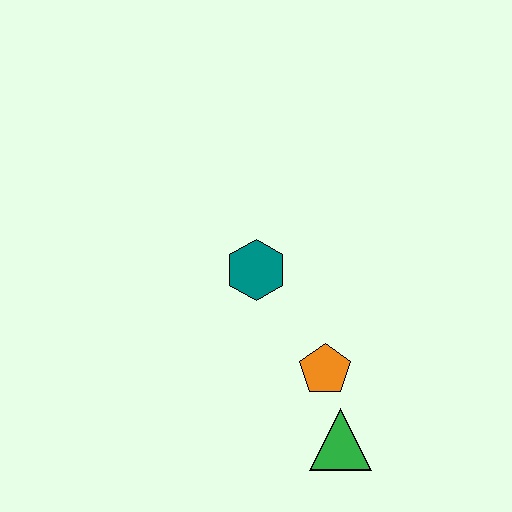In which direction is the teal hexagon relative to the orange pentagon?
The teal hexagon is above the orange pentagon.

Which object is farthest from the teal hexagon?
The green triangle is farthest from the teal hexagon.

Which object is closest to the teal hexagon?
The orange pentagon is closest to the teal hexagon.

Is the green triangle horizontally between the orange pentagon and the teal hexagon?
No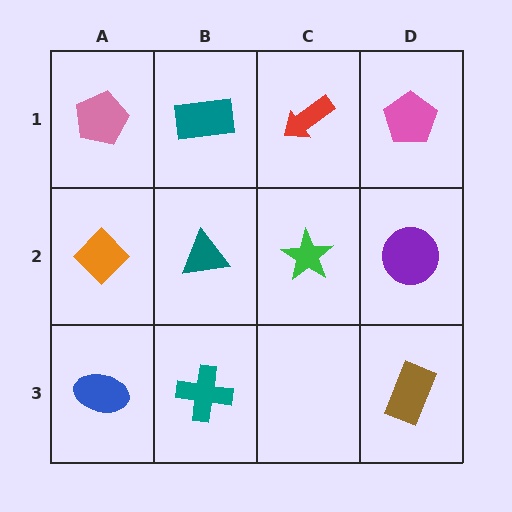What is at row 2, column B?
A teal triangle.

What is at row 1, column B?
A teal rectangle.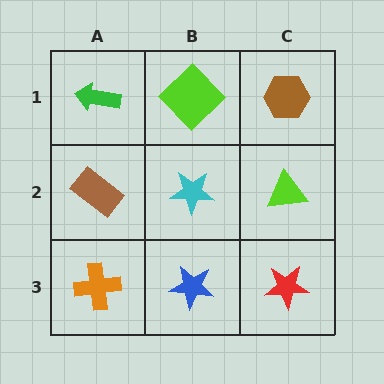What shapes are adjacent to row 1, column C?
A lime triangle (row 2, column C), a lime diamond (row 1, column B).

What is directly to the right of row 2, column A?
A cyan star.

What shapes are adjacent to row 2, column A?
A green arrow (row 1, column A), an orange cross (row 3, column A), a cyan star (row 2, column B).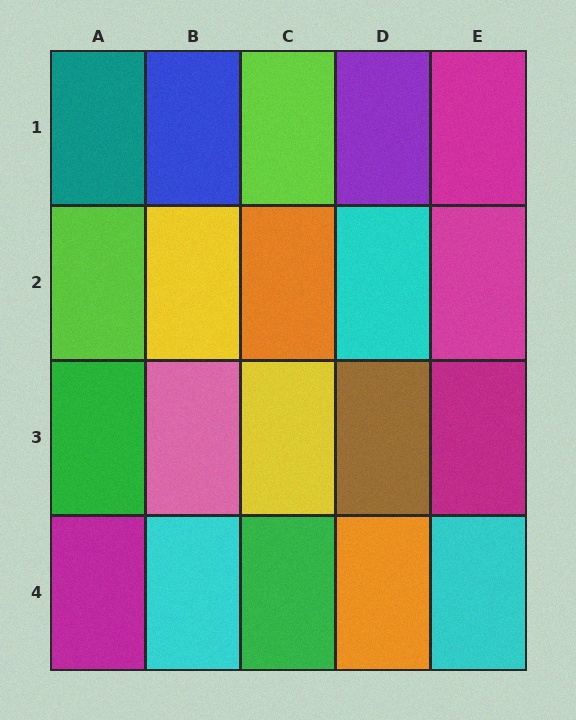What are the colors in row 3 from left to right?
Green, pink, yellow, brown, magenta.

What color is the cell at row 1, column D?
Purple.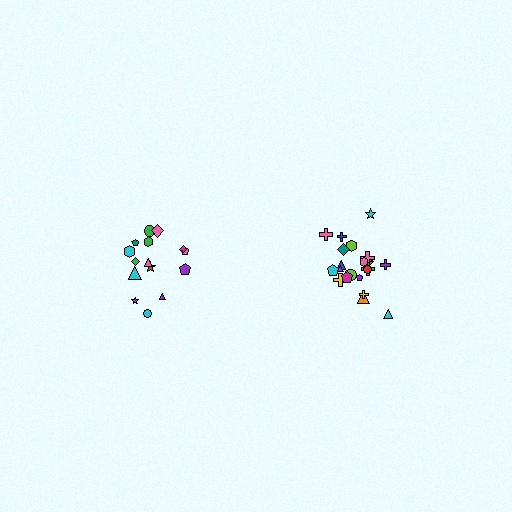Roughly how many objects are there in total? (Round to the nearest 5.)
Roughly 35 objects in total.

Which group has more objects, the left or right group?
The right group.